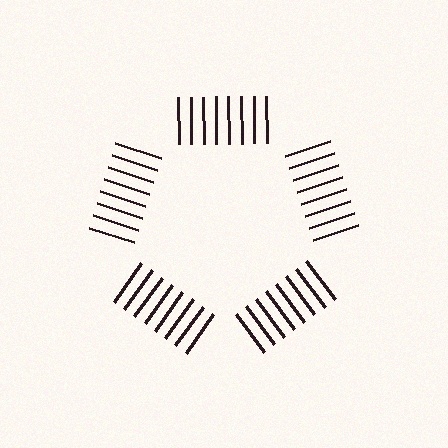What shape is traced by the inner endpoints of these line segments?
An illusory pentagon — the line segments terminate on its edges but no continuous stroke is drawn.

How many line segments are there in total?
40 — 8 along each of the 5 edges.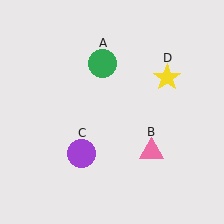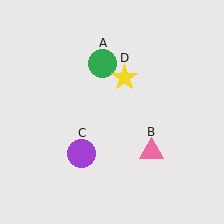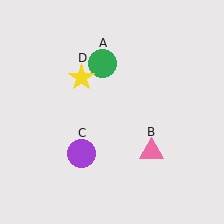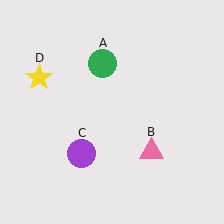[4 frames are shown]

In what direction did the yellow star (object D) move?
The yellow star (object D) moved left.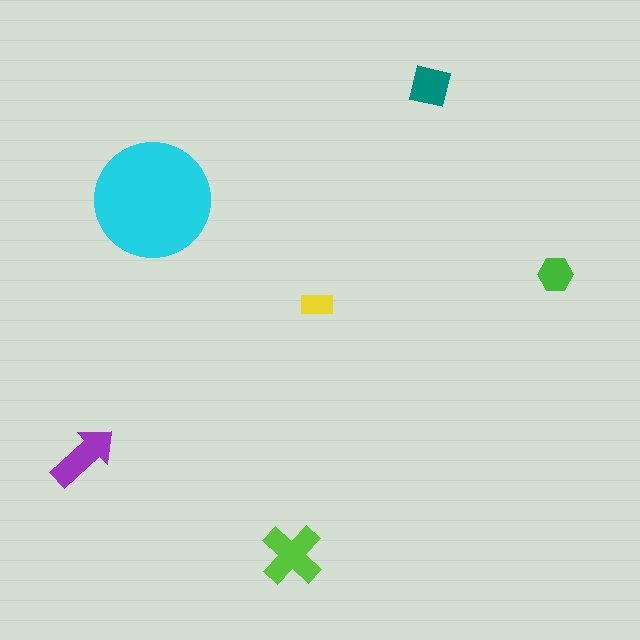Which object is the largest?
The cyan circle.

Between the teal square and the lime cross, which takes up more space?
The lime cross.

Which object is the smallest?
The yellow rectangle.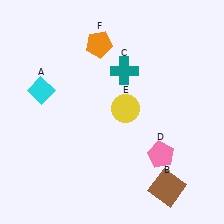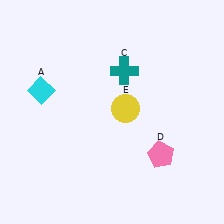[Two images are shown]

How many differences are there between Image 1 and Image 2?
There are 2 differences between the two images.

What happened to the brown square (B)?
The brown square (B) was removed in Image 2. It was in the bottom-right area of Image 1.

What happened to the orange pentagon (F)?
The orange pentagon (F) was removed in Image 2. It was in the top-left area of Image 1.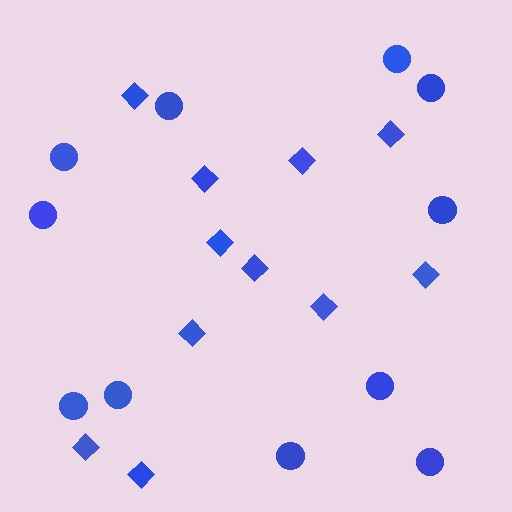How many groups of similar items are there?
There are 2 groups: one group of diamonds (11) and one group of circles (11).